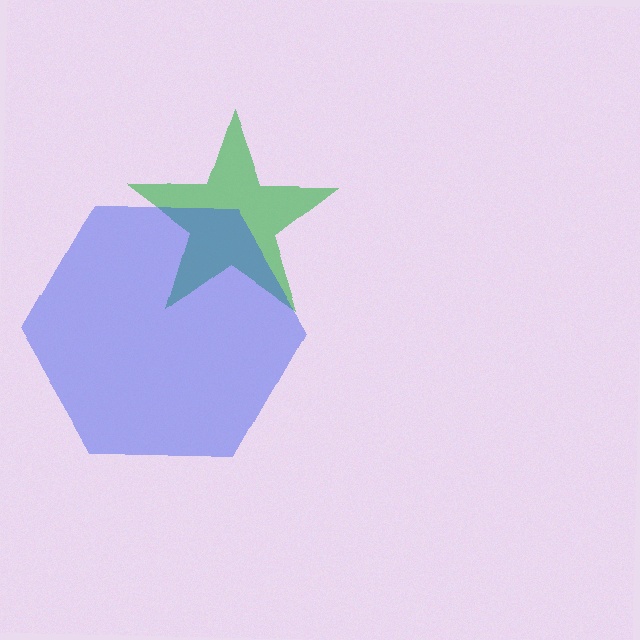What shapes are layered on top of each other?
The layered shapes are: a green star, a blue hexagon.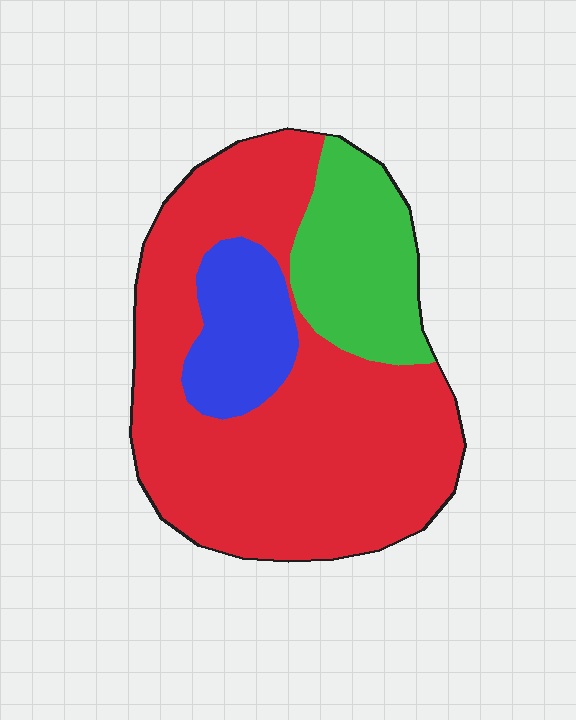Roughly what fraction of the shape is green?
Green takes up about one fifth (1/5) of the shape.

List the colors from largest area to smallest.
From largest to smallest: red, green, blue.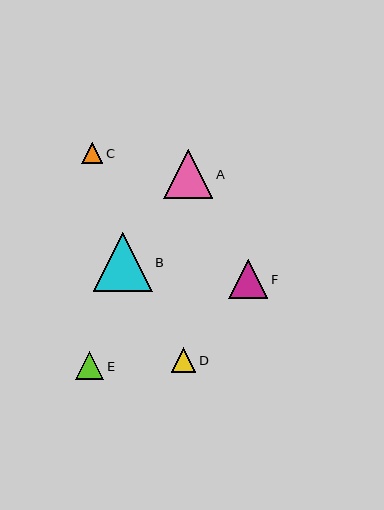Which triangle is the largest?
Triangle B is the largest with a size of approximately 59 pixels.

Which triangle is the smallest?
Triangle C is the smallest with a size of approximately 21 pixels.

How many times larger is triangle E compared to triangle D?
Triangle E is approximately 1.2 times the size of triangle D.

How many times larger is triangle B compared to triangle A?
Triangle B is approximately 1.2 times the size of triangle A.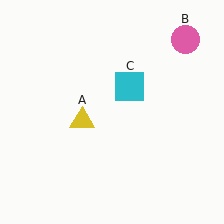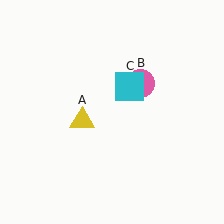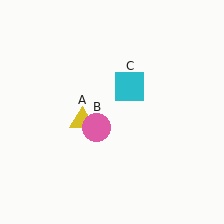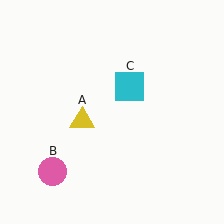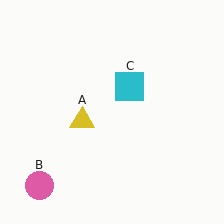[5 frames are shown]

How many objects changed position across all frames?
1 object changed position: pink circle (object B).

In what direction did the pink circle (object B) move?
The pink circle (object B) moved down and to the left.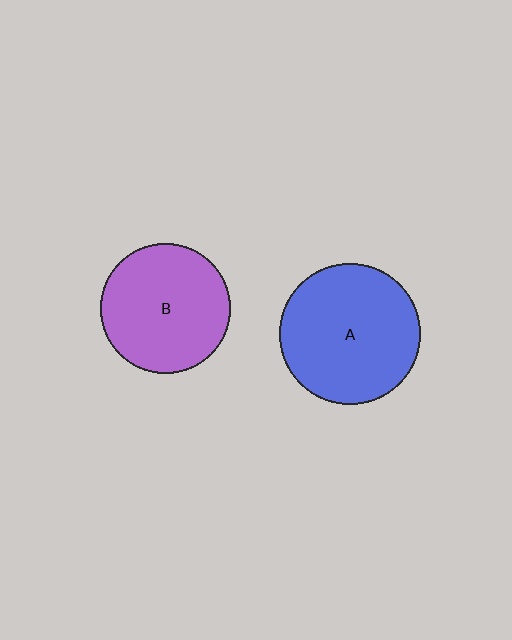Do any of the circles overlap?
No, none of the circles overlap.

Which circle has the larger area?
Circle A (blue).